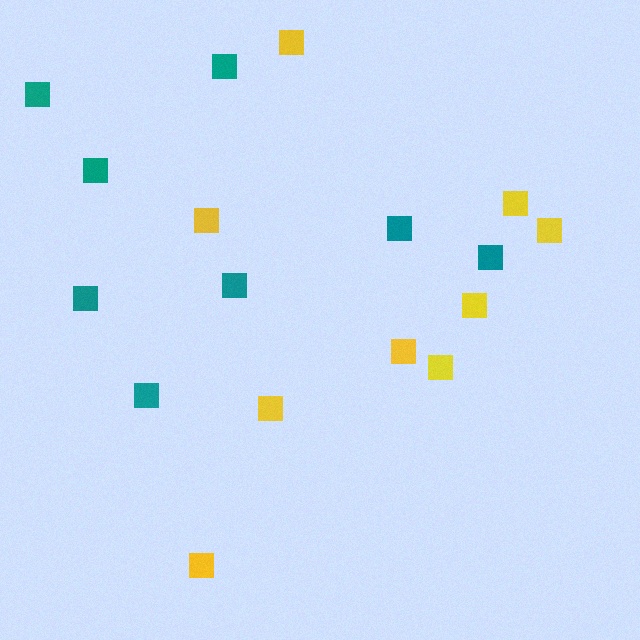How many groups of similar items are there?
There are 2 groups: one group of teal squares (8) and one group of yellow squares (9).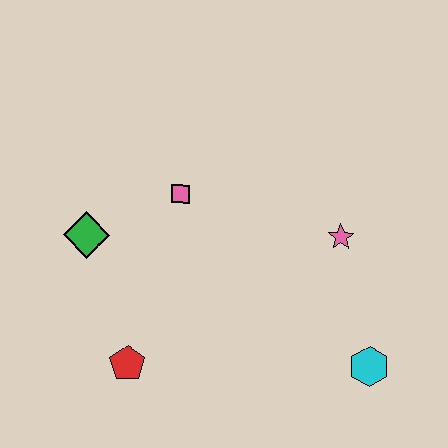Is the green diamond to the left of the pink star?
Yes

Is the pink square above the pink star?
Yes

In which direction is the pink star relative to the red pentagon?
The pink star is to the right of the red pentagon.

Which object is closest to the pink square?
The green diamond is closest to the pink square.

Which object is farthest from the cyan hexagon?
The green diamond is farthest from the cyan hexagon.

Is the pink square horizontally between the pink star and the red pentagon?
Yes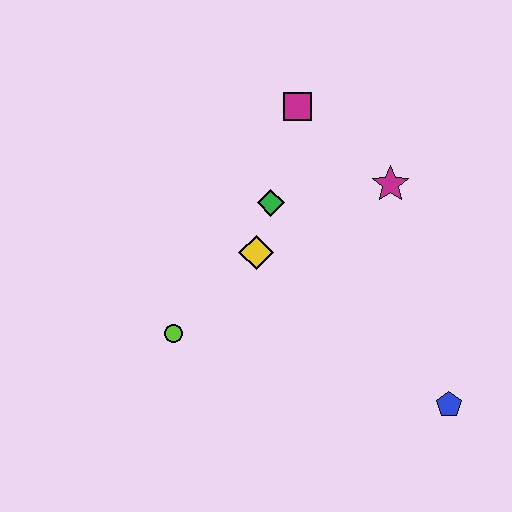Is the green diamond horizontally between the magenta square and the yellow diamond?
Yes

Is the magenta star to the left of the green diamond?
No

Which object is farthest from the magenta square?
The blue pentagon is farthest from the magenta square.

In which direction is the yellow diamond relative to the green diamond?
The yellow diamond is below the green diamond.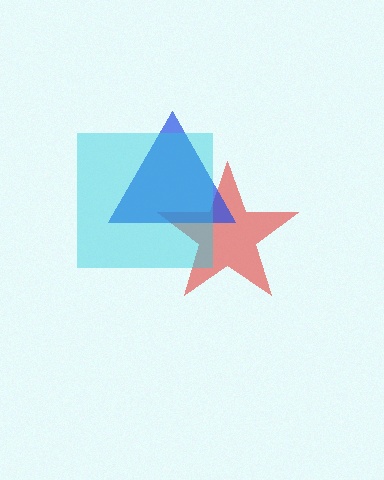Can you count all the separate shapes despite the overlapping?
Yes, there are 3 separate shapes.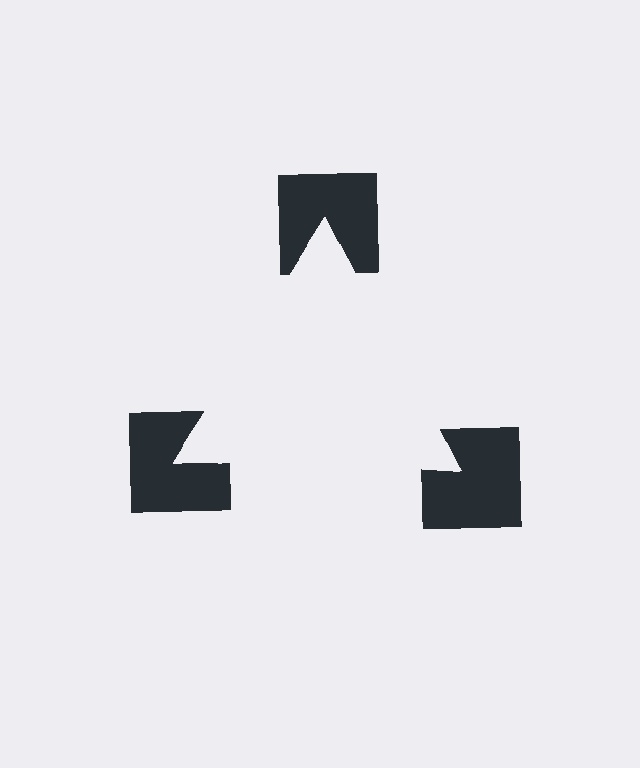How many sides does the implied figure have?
3 sides.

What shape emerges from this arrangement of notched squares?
An illusory triangle — its edges are inferred from the aligned wedge cuts in the notched squares, not physically drawn.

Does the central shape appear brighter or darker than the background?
It typically appears slightly brighter than the background, even though no actual brightness change is drawn.